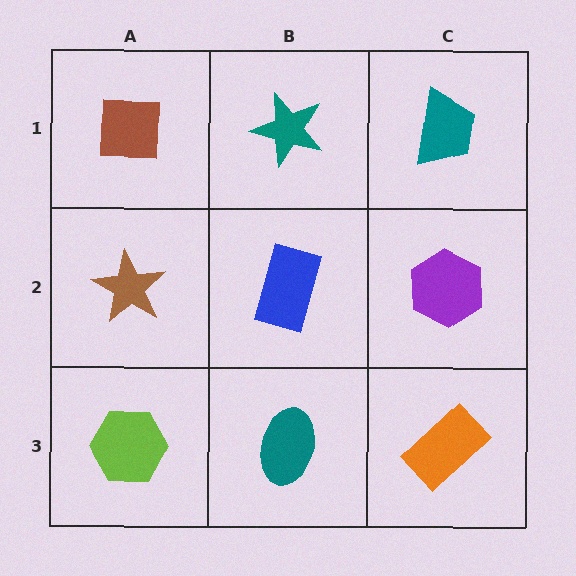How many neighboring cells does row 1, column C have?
2.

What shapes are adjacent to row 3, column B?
A blue rectangle (row 2, column B), a lime hexagon (row 3, column A), an orange rectangle (row 3, column C).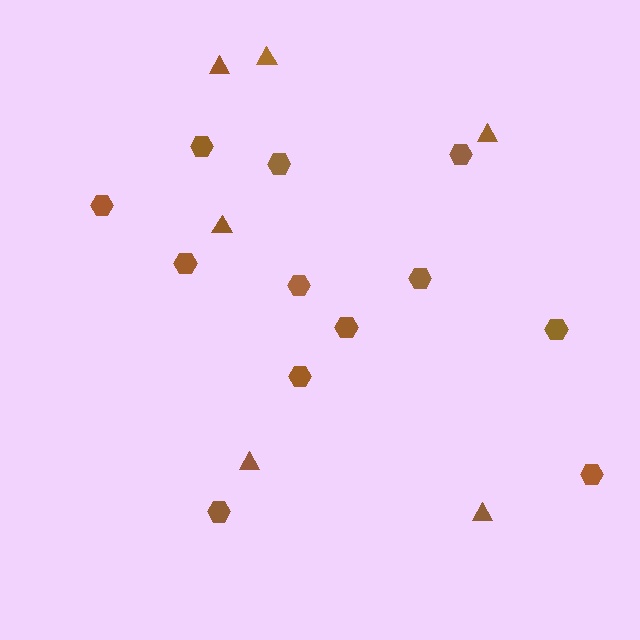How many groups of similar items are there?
There are 2 groups: one group of hexagons (12) and one group of triangles (6).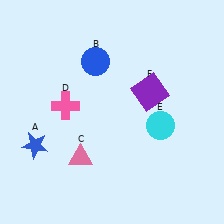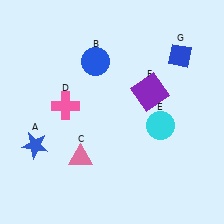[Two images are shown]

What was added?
A blue diamond (G) was added in Image 2.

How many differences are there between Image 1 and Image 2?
There is 1 difference between the two images.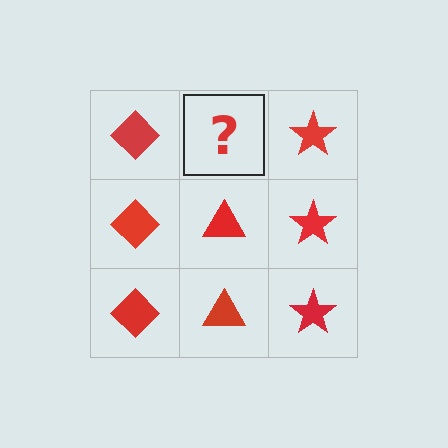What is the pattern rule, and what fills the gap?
The rule is that each column has a consistent shape. The gap should be filled with a red triangle.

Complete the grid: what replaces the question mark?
The question mark should be replaced with a red triangle.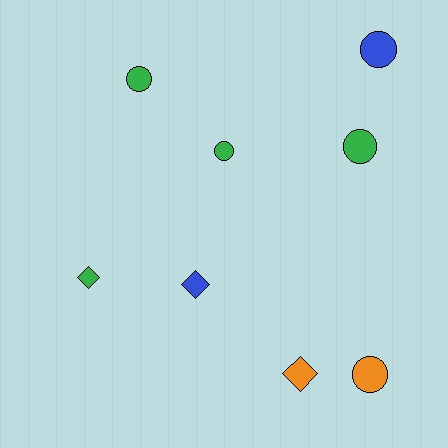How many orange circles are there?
There is 1 orange circle.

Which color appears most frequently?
Green, with 4 objects.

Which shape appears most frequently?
Circle, with 5 objects.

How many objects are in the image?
There are 8 objects.